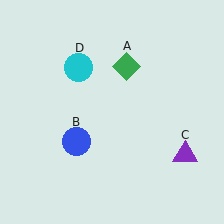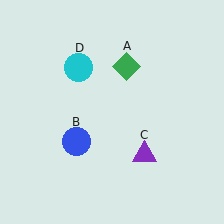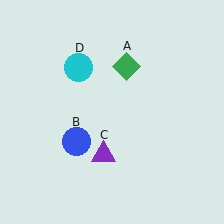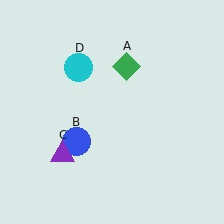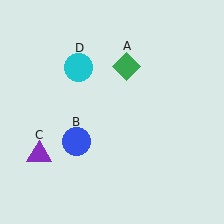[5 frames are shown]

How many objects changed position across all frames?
1 object changed position: purple triangle (object C).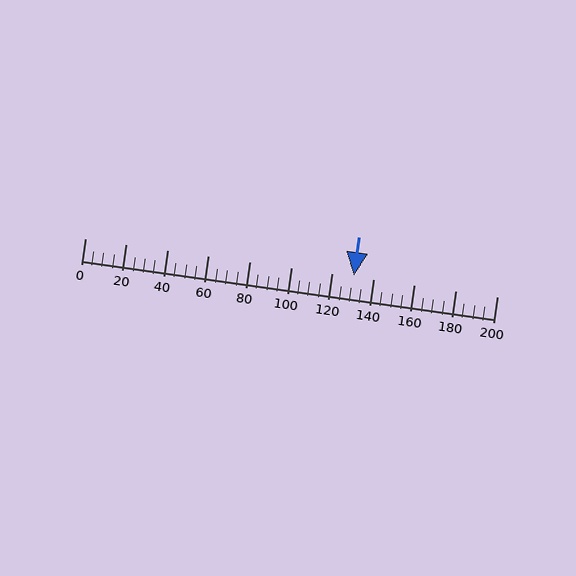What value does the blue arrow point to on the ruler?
The blue arrow points to approximately 131.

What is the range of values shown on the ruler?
The ruler shows values from 0 to 200.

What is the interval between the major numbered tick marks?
The major tick marks are spaced 20 units apart.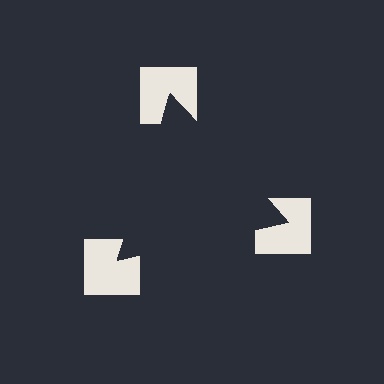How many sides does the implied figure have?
3 sides.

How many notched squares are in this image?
There are 3 — one at each vertex of the illusory triangle.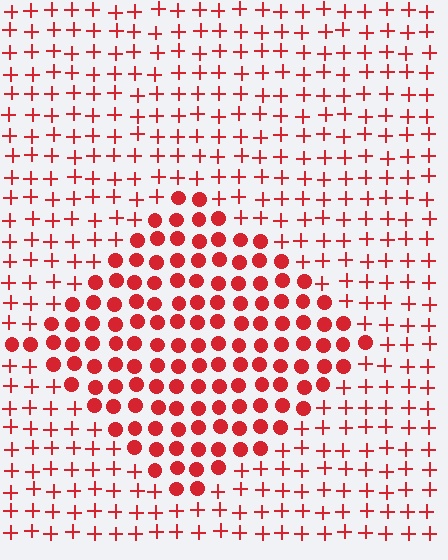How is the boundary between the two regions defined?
The boundary is defined by a change in element shape: circles inside vs. plus signs outside. All elements share the same color and spacing.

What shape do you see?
I see a diamond.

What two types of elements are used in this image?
The image uses circles inside the diamond region and plus signs outside it.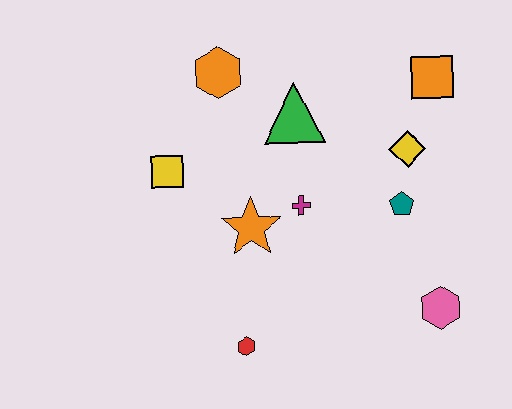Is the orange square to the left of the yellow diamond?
No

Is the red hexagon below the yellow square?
Yes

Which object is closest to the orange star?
The magenta cross is closest to the orange star.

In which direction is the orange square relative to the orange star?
The orange square is to the right of the orange star.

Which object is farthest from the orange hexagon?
The pink hexagon is farthest from the orange hexagon.